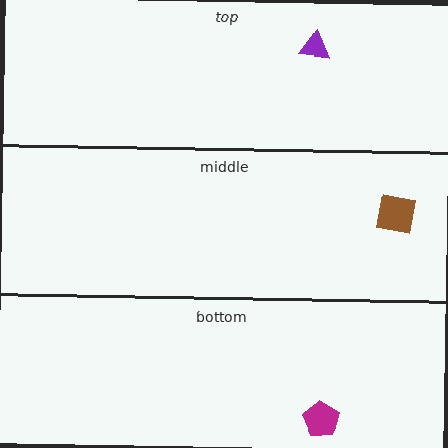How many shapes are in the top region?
1.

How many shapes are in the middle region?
1.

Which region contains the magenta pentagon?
The bottom region.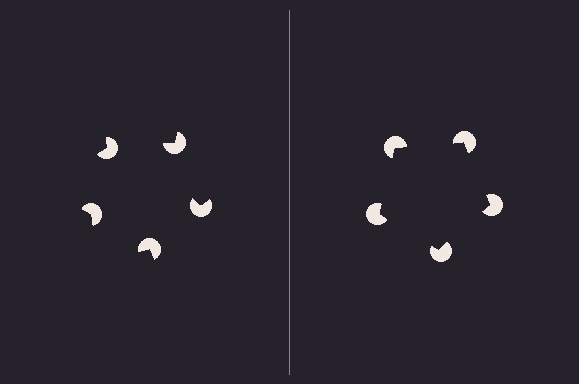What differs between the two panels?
The pac-man discs are positioned identically on both sides; only the wedge orientations differ. On the right they align to a pentagon; on the left they are misaligned.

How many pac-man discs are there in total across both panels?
10 — 5 on each side.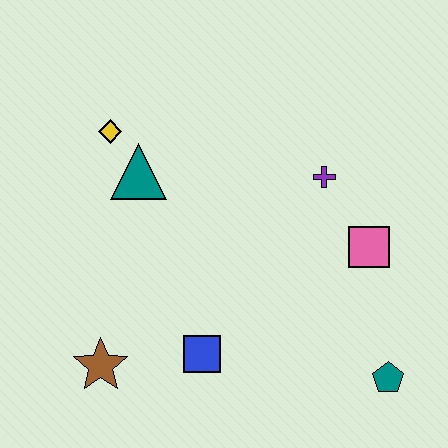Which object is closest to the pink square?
The purple cross is closest to the pink square.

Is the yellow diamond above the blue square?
Yes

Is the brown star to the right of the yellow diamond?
No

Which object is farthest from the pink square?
The brown star is farthest from the pink square.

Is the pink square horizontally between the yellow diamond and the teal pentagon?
Yes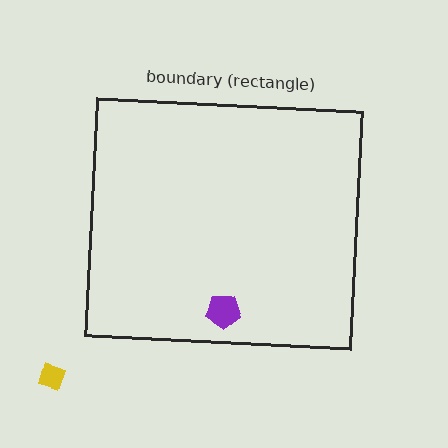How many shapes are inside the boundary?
1 inside, 1 outside.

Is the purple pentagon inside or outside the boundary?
Inside.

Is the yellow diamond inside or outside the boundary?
Outside.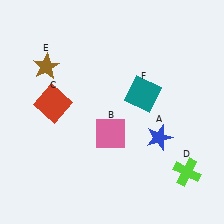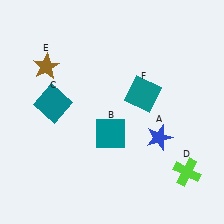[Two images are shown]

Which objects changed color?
B changed from pink to teal. C changed from red to teal.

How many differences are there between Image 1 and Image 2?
There are 2 differences between the two images.